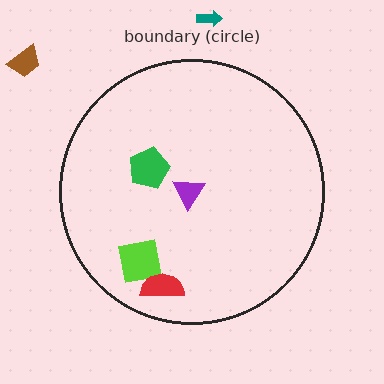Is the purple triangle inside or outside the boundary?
Inside.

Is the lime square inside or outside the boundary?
Inside.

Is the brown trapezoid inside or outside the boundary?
Outside.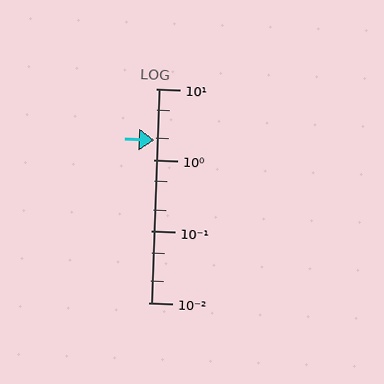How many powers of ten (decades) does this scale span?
The scale spans 3 decades, from 0.01 to 10.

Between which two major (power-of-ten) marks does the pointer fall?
The pointer is between 1 and 10.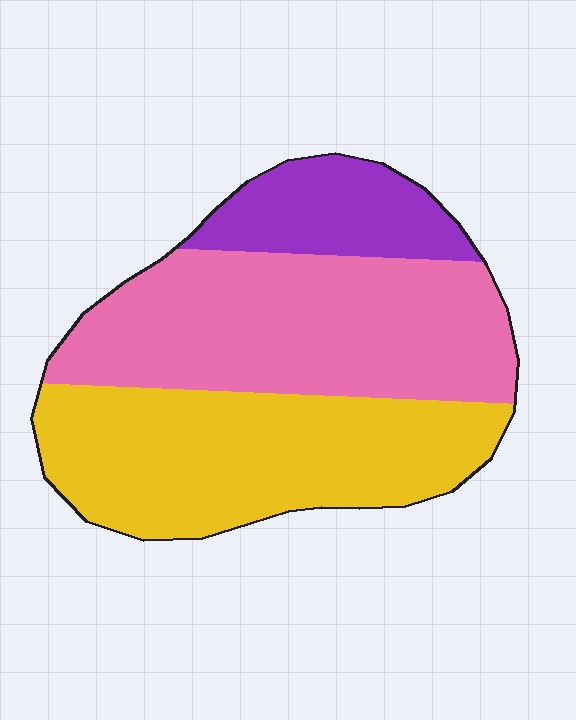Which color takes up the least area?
Purple, at roughly 15%.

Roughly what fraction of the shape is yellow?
Yellow takes up about two fifths (2/5) of the shape.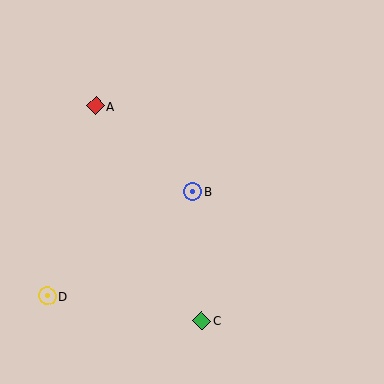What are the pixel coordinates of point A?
Point A is at (96, 106).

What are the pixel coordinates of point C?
Point C is at (202, 321).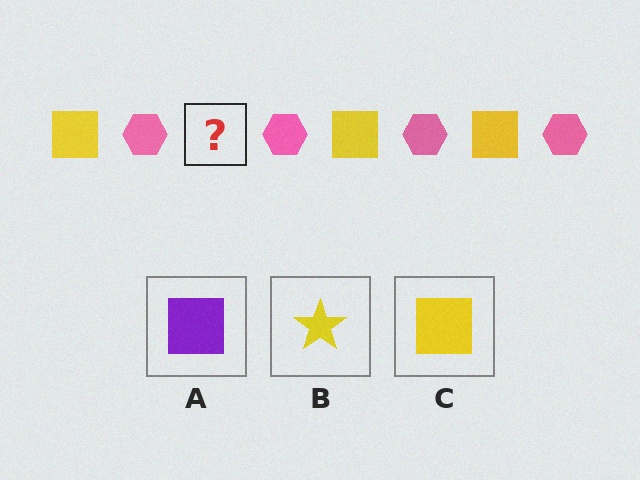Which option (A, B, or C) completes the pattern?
C.